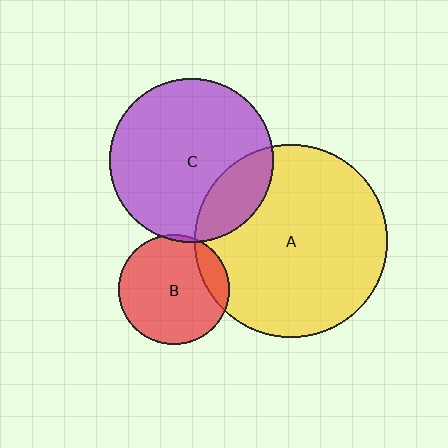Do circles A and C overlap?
Yes.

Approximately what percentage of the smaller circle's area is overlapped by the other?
Approximately 20%.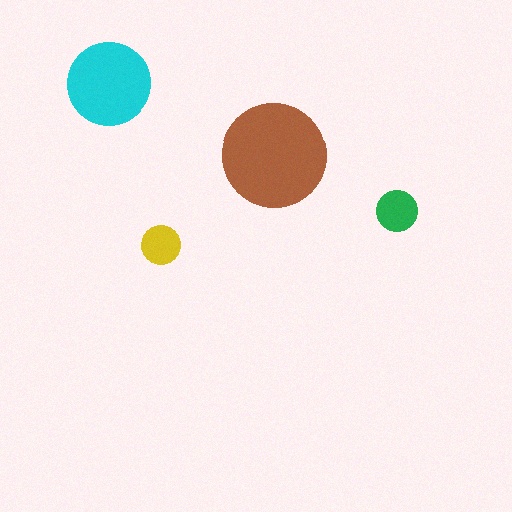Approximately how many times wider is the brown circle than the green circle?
About 2.5 times wider.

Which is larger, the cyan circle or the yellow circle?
The cyan one.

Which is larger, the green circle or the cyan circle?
The cyan one.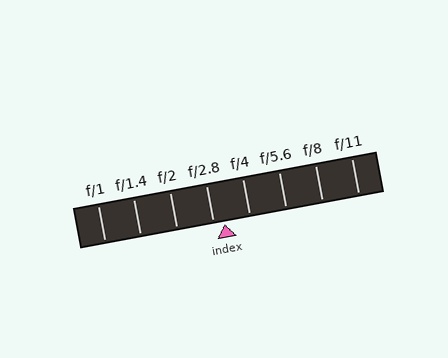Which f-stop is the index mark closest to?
The index mark is closest to f/2.8.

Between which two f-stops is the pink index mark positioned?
The index mark is between f/2.8 and f/4.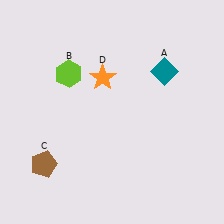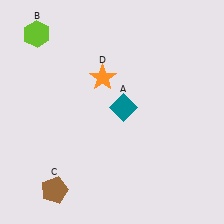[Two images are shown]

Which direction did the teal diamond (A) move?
The teal diamond (A) moved left.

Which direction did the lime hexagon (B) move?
The lime hexagon (B) moved up.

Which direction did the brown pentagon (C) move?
The brown pentagon (C) moved down.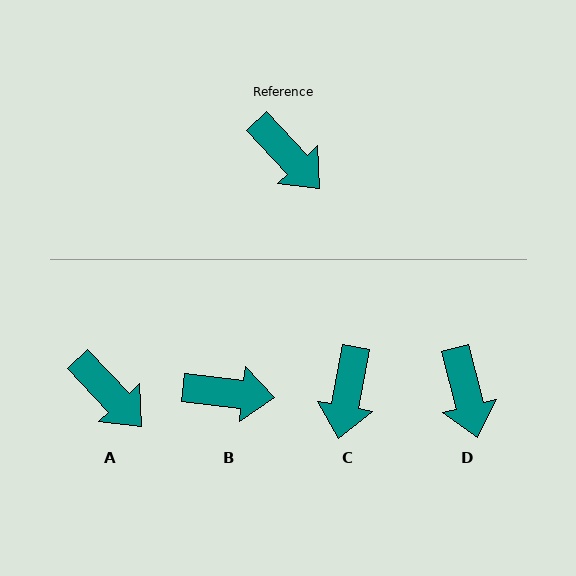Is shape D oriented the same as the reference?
No, it is off by about 29 degrees.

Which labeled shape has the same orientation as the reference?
A.